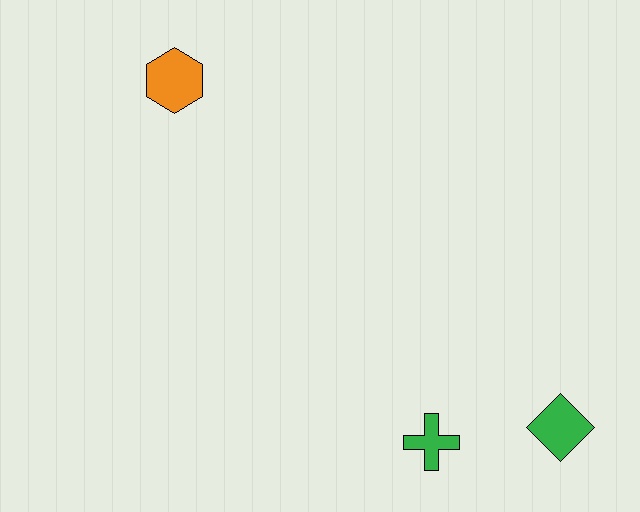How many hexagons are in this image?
There is 1 hexagon.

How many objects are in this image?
There are 3 objects.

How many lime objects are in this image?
There are no lime objects.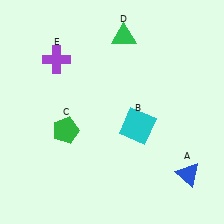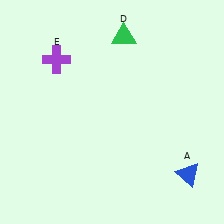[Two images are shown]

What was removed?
The cyan square (B), the green pentagon (C) were removed in Image 2.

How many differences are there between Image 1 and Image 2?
There are 2 differences between the two images.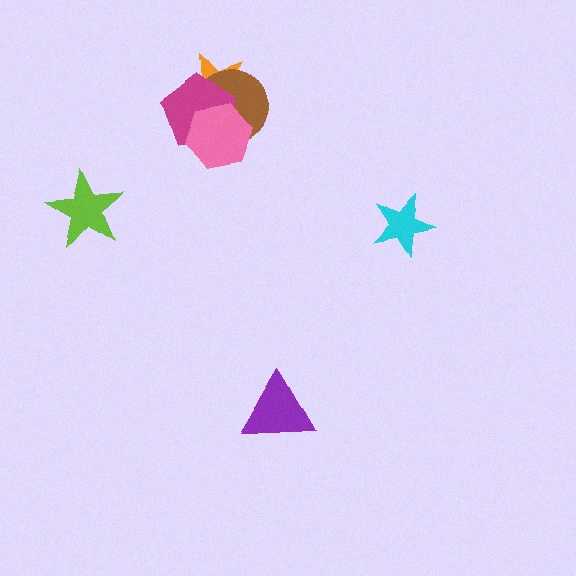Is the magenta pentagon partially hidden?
Yes, it is partially covered by another shape.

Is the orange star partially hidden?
Yes, it is partially covered by another shape.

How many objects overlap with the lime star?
0 objects overlap with the lime star.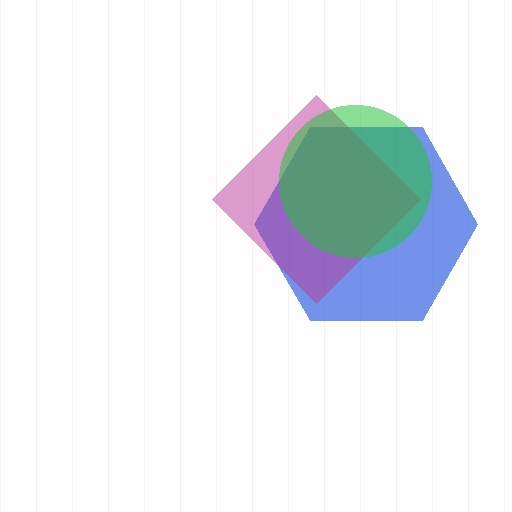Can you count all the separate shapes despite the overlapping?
Yes, there are 3 separate shapes.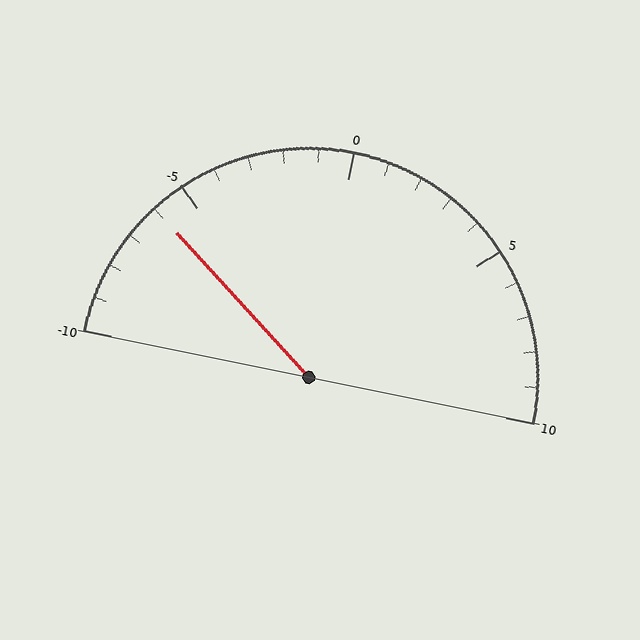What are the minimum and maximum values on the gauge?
The gauge ranges from -10 to 10.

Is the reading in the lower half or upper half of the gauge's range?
The reading is in the lower half of the range (-10 to 10).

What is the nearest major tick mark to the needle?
The nearest major tick mark is -5.